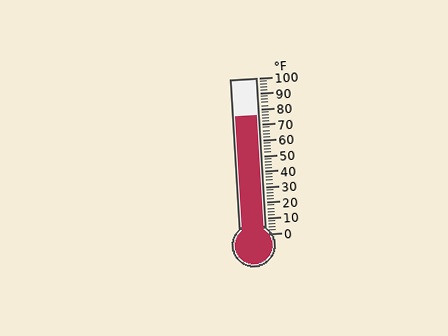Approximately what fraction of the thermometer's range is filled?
The thermometer is filled to approximately 75% of its range.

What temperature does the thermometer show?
The thermometer shows approximately 76°F.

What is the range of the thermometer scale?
The thermometer scale ranges from 0°F to 100°F.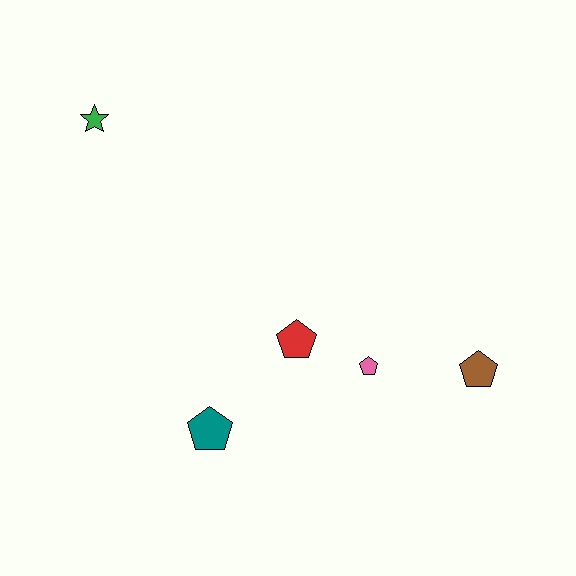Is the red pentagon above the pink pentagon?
Yes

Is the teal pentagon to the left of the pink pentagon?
Yes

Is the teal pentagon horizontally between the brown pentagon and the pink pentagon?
No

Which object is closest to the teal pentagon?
The red pentagon is closest to the teal pentagon.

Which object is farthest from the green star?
The brown pentagon is farthest from the green star.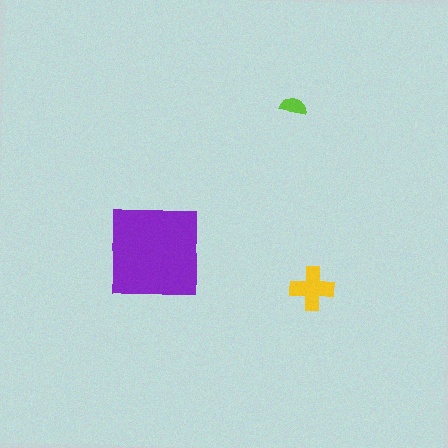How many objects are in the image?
There are 3 objects in the image.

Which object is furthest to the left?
The purple square is leftmost.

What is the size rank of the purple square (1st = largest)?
1st.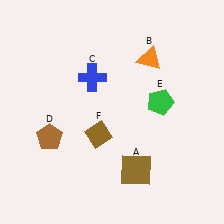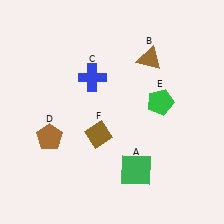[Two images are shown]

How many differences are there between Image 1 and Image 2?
There are 2 differences between the two images.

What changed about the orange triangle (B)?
In Image 1, B is orange. In Image 2, it changed to brown.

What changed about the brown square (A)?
In Image 1, A is brown. In Image 2, it changed to green.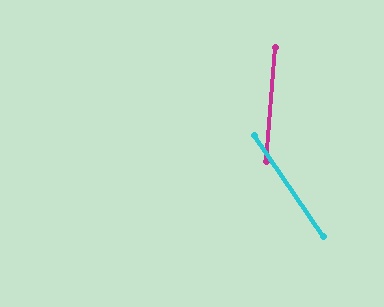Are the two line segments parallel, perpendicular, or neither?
Neither parallel nor perpendicular — they differ by about 39°.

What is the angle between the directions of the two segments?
Approximately 39 degrees.